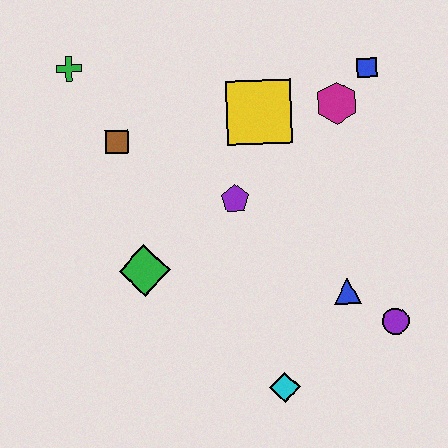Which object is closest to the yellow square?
The magenta hexagon is closest to the yellow square.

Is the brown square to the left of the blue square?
Yes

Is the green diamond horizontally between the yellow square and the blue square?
No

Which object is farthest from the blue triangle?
The green cross is farthest from the blue triangle.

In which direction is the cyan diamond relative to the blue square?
The cyan diamond is below the blue square.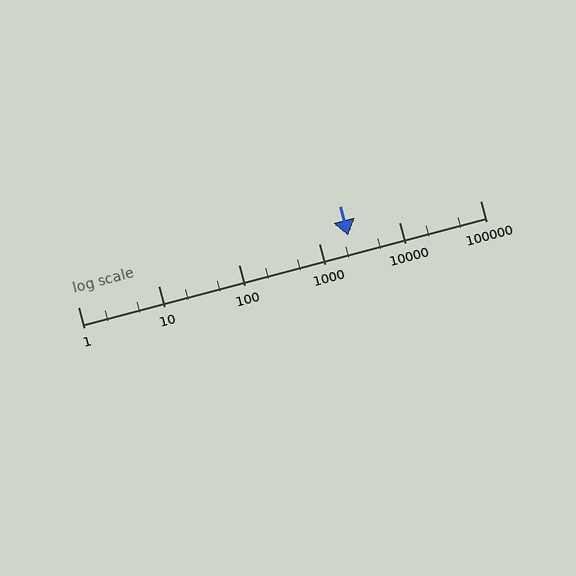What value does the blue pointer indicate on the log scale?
The pointer indicates approximately 2300.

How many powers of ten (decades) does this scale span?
The scale spans 5 decades, from 1 to 100000.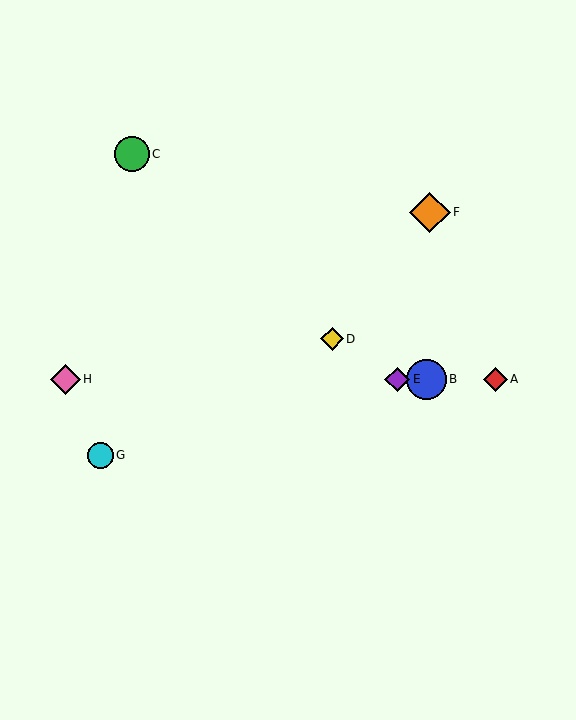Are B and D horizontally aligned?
No, B is at y≈379 and D is at y≈339.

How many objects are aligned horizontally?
4 objects (A, B, E, H) are aligned horizontally.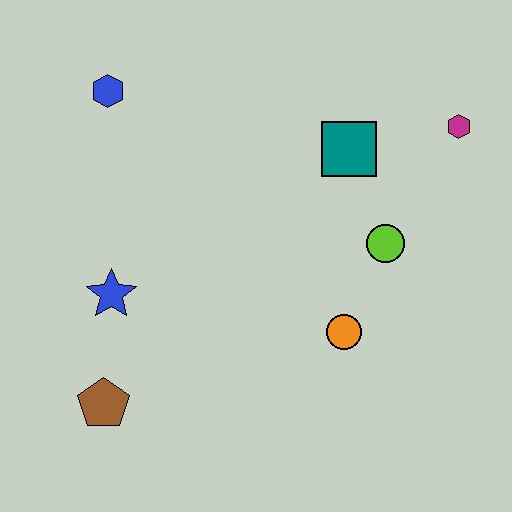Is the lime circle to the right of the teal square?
Yes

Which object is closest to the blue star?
The brown pentagon is closest to the blue star.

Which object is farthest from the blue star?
The magenta hexagon is farthest from the blue star.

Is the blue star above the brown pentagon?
Yes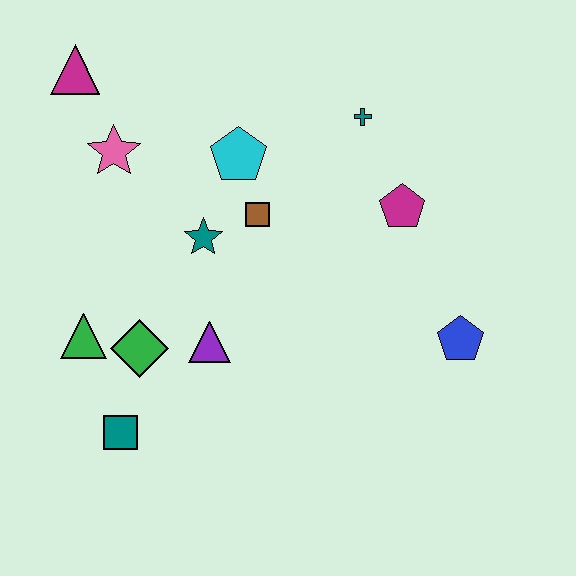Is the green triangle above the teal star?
No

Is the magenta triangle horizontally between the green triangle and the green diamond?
No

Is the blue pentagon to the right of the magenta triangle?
Yes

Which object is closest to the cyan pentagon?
The brown square is closest to the cyan pentagon.